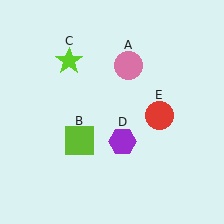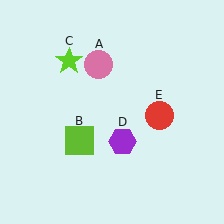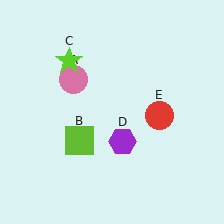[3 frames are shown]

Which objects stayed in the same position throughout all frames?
Lime square (object B) and lime star (object C) and purple hexagon (object D) and red circle (object E) remained stationary.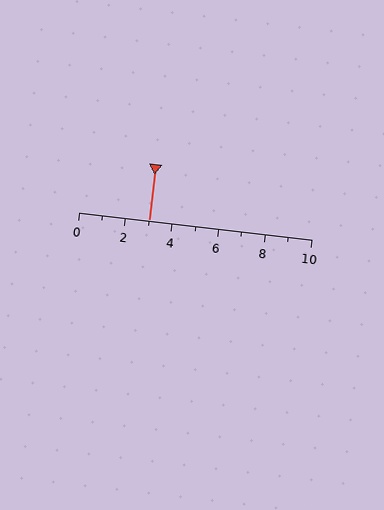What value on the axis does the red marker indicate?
The marker indicates approximately 3.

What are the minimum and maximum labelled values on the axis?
The axis runs from 0 to 10.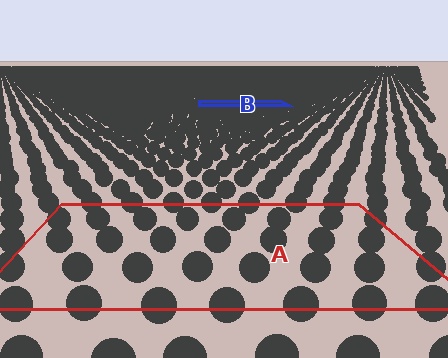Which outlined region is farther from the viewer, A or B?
Region B is farther from the viewer — the texture elements inside it appear smaller and more densely packed.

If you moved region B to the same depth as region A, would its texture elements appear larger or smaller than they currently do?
They would appear larger. At a closer depth, the same texture elements are projected at a bigger on-screen size.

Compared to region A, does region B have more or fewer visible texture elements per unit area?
Region B has more texture elements per unit area — they are packed more densely because it is farther away.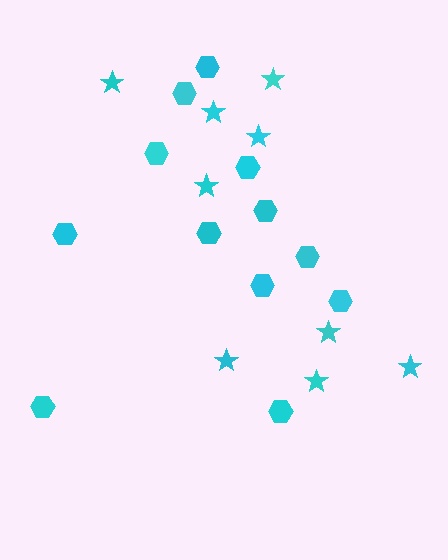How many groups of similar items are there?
There are 2 groups: one group of hexagons (12) and one group of stars (9).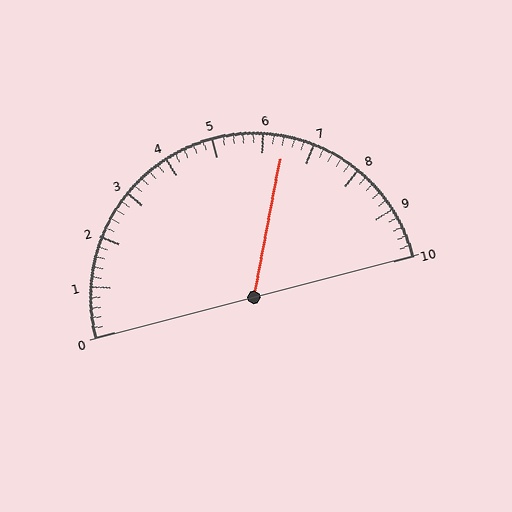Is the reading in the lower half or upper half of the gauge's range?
The reading is in the upper half of the range (0 to 10).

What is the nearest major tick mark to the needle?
The nearest major tick mark is 6.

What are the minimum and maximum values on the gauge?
The gauge ranges from 0 to 10.